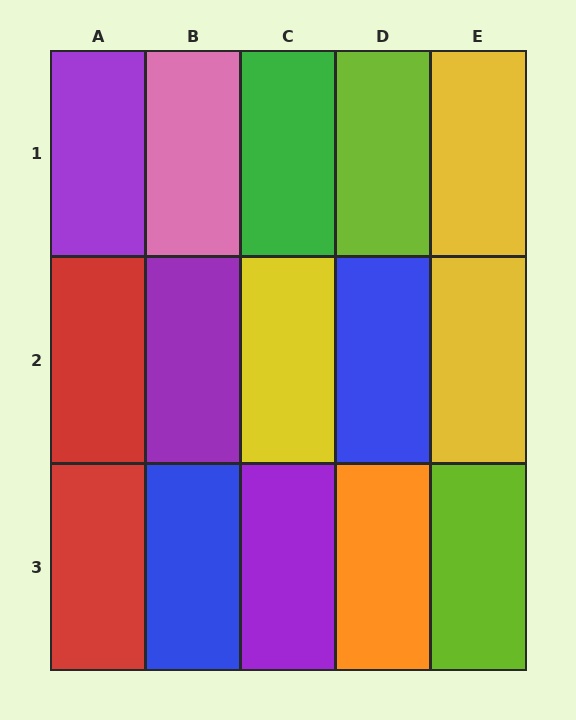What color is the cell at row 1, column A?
Purple.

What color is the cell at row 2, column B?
Purple.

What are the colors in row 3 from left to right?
Red, blue, purple, orange, lime.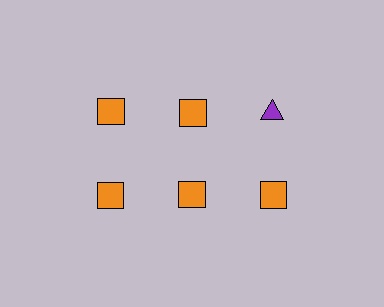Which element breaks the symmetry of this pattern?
The purple triangle in the top row, center column breaks the symmetry. All other shapes are orange squares.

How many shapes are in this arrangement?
There are 6 shapes arranged in a grid pattern.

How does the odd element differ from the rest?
It differs in both color (purple instead of orange) and shape (triangle instead of square).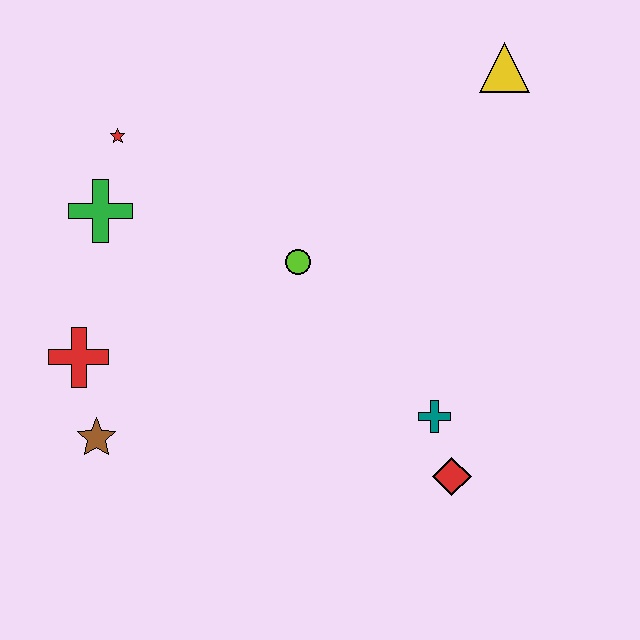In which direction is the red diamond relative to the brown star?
The red diamond is to the right of the brown star.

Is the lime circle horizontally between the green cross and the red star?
No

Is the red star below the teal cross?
No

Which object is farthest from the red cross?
The yellow triangle is farthest from the red cross.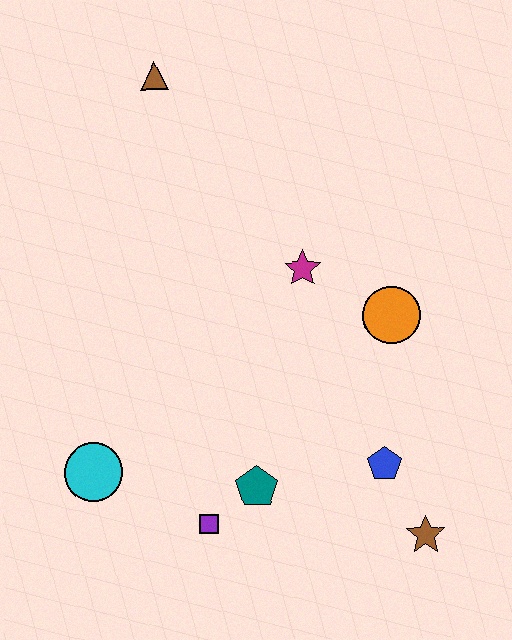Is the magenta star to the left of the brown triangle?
No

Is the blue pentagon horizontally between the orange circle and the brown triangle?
Yes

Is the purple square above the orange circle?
No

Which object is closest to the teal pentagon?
The purple square is closest to the teal pentagon.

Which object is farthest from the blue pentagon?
The brown triangle is farthest from the blue pentagon.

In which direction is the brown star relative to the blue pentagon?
The brown star is below the blue pentagon.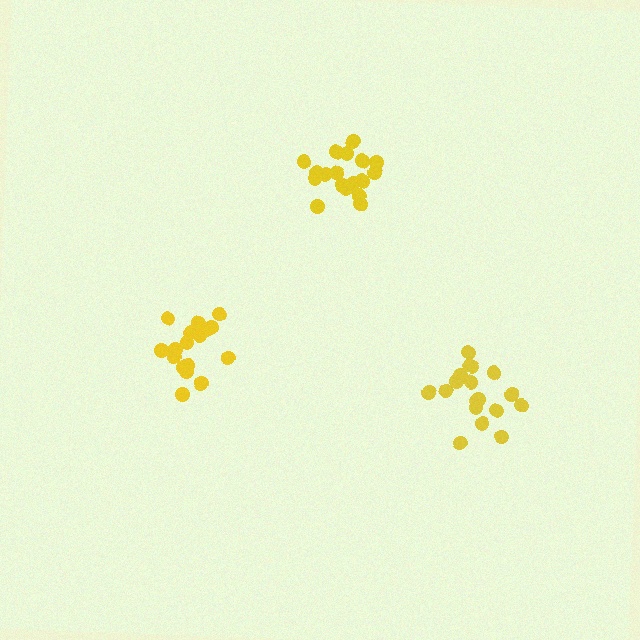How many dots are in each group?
Group 1: 17 dots, Group 2: 20 dots, Group 3: 18 dots (55 total).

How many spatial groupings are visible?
There are 3 spatial groupings.